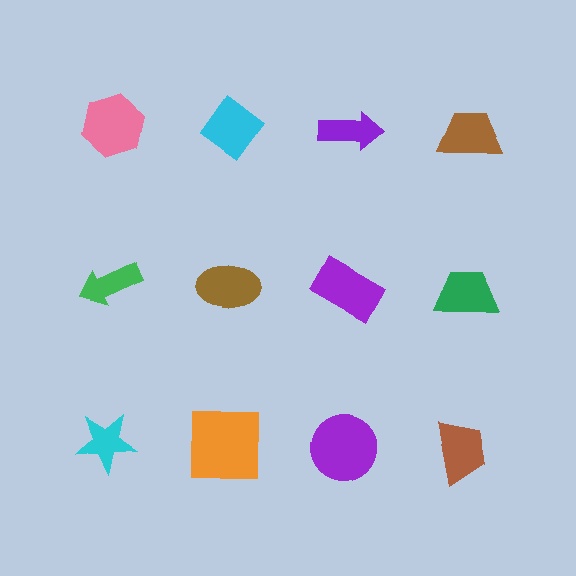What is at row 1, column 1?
A pink hexagon.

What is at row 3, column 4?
A brown trapezoid.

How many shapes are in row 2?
4 shapes.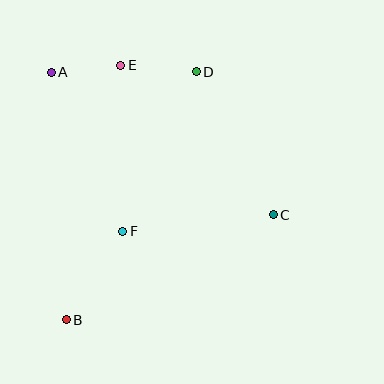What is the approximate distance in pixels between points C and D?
The distance between C and D is approximately 163 pixels.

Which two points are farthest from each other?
Points B and D are farthest from each other.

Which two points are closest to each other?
Points A and E are closest to each other.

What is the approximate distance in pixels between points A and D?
The distance between A and D is approximately 145 pixels.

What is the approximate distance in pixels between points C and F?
The distance between C and F is approximately 152 pixels.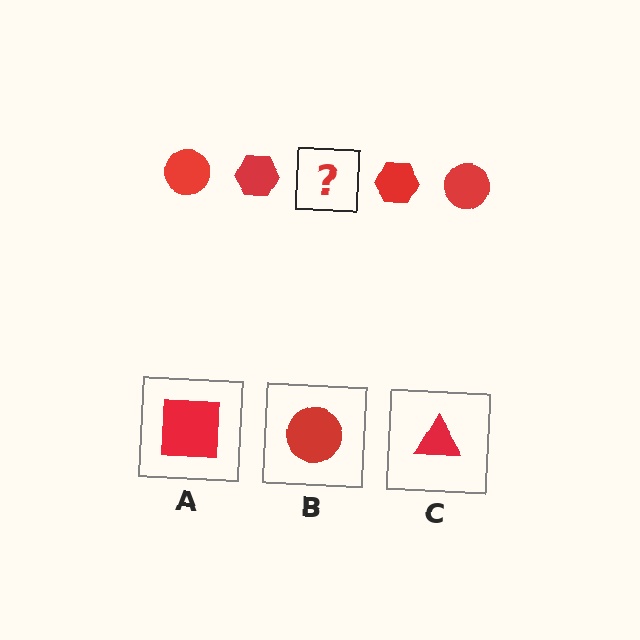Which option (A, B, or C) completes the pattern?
B.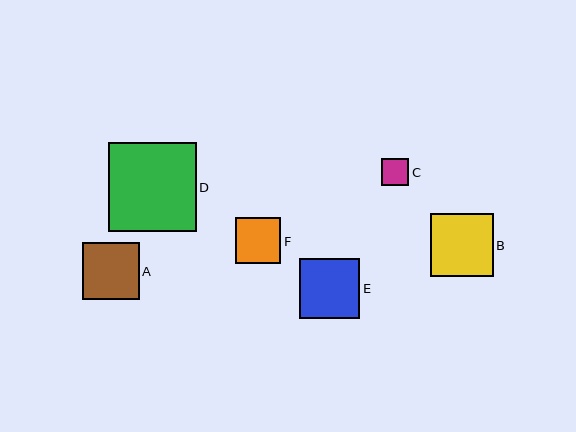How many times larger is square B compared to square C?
Square B is approximately 2.3 times the size of square C.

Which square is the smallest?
Square C is the smallest with a size of approximately 28 pixels.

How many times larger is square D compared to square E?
Square D is approximately 1.5 times the size of square E.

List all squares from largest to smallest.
From largest to smallest: D, B, E, A, F, C.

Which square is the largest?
Square D is the largest with a size of approximately 88 pixels.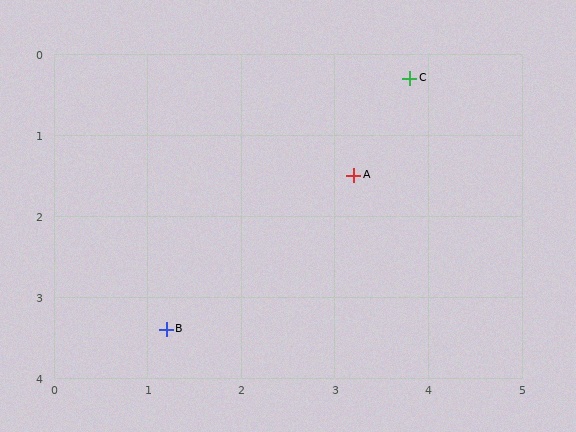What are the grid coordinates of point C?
Point C is at approximately (3.8, 0.3).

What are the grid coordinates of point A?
Point A is at approximately (3.2, 1.5).